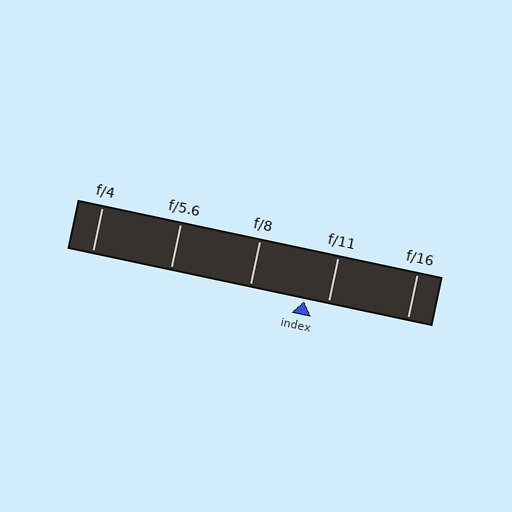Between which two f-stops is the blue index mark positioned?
The index mark is between f/8 and f/11.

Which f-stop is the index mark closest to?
The index mark is closest to f/11.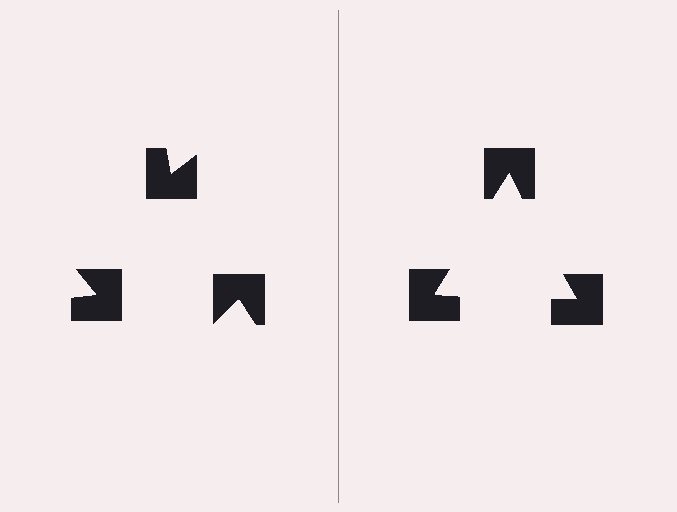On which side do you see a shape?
An illusory triangle appears on the right side. On the left side the wedge cuts are rotated, so no coherent shape forms.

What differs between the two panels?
The notched squares are positioned identically on both sides; only the wedge orientations differ. On the right they align to a triangle; on the left they are misaligned.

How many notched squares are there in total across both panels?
6 — 3 on each side.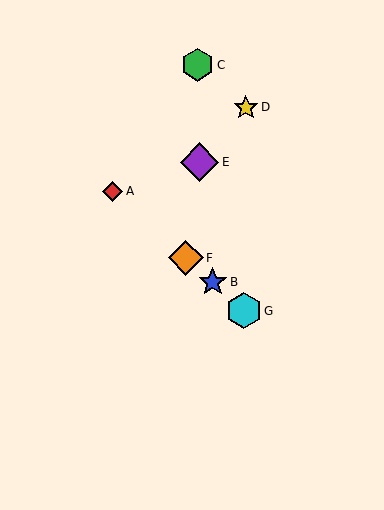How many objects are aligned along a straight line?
4 objects (A, B, F, G) are aligned along a straight line.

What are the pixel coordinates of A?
Object A is at (112, 191).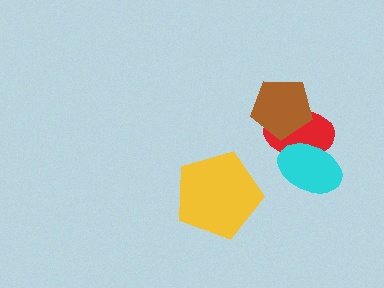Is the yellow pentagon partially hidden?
No, no other shape covers it.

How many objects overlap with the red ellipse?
2 objects overlap with the red ellipse.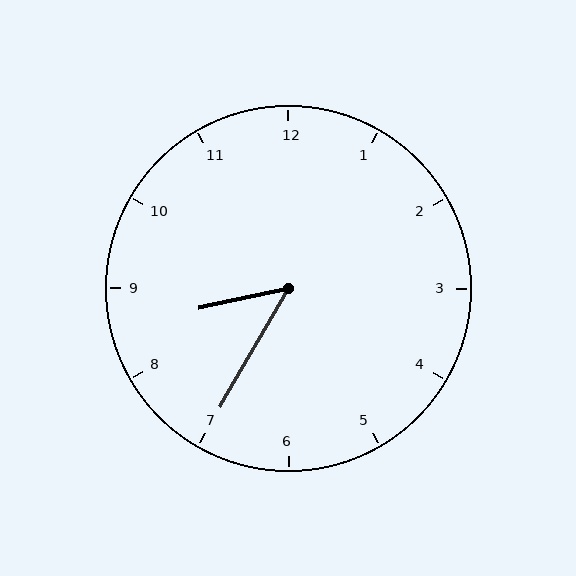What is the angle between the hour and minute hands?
Approximately 48 degrees.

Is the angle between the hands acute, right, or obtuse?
It is acute.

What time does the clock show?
8:35.